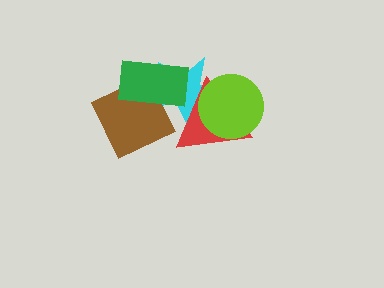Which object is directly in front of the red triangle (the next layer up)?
The lime circle is directly in front of the red triangle.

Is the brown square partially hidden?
Yes, it is partially covered by another shape.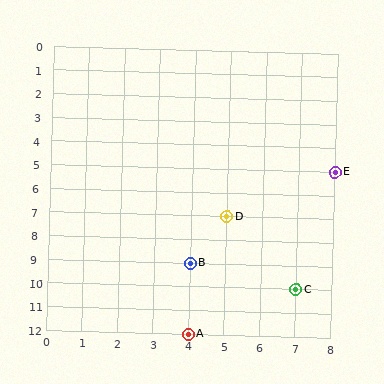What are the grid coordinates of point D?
Point D is at grid coordinates (5, 7).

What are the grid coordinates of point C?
Point C is at grid coordinates (7, 10).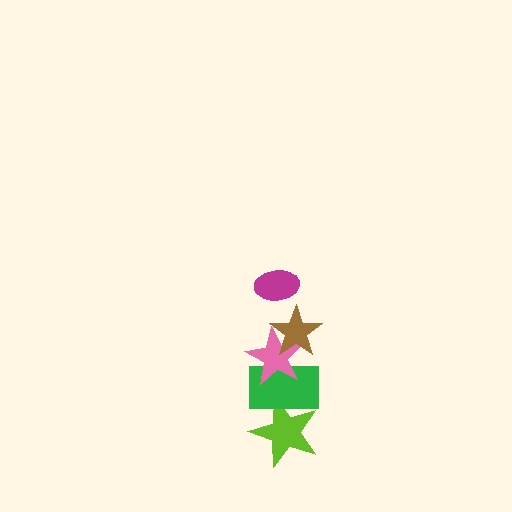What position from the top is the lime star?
The lime star is 5th from the top.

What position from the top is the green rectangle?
The green rectangle is 4th from the top.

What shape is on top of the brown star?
The magenta ellipse is on top of the brown star.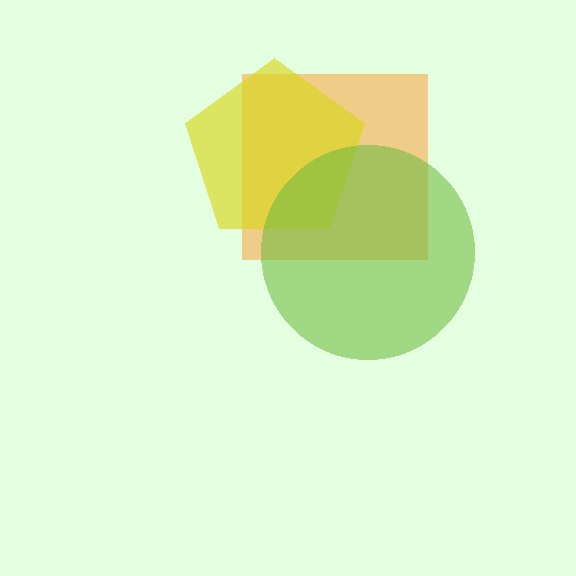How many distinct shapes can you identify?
There are 3 distinct shapes: an orange square, a yellow pentagon, a lime circle.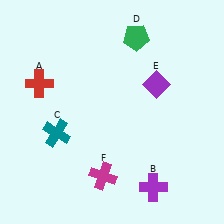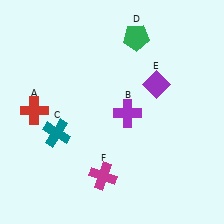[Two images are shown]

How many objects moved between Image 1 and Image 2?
2 objects moved between the two images.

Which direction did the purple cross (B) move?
The purple cross (B) moved up.